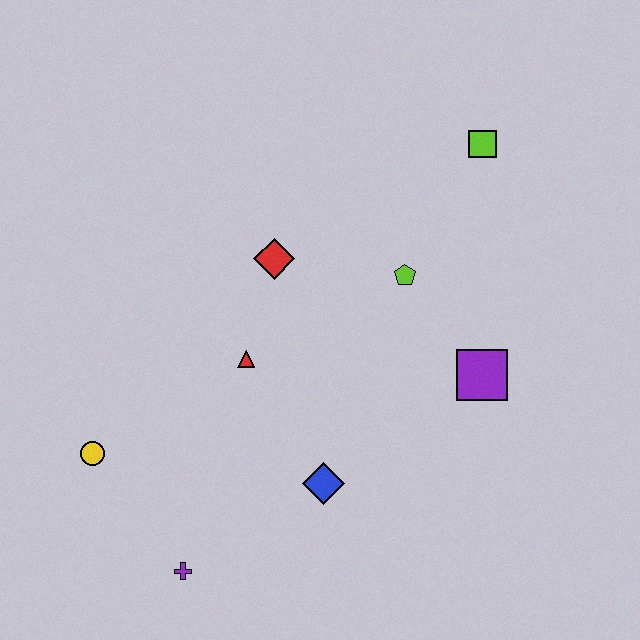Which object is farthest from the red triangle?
The lime square is farthest from the red triangle.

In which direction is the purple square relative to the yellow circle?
The purple square is to the right of the yellow circle.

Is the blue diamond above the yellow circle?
No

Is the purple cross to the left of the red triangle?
Yes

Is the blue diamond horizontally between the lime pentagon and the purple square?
No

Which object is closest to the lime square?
The lime pentagon is closest to the lime square.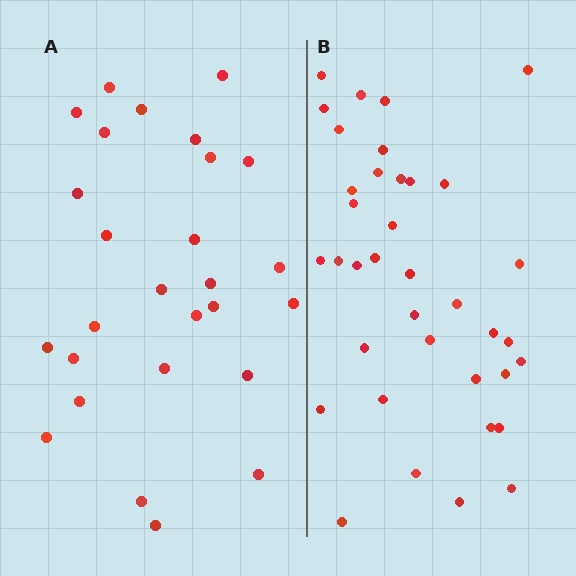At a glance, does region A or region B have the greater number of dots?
Region B (the right region) has more dots.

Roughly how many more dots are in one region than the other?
Region B has roughly 10 or so more dots than region A.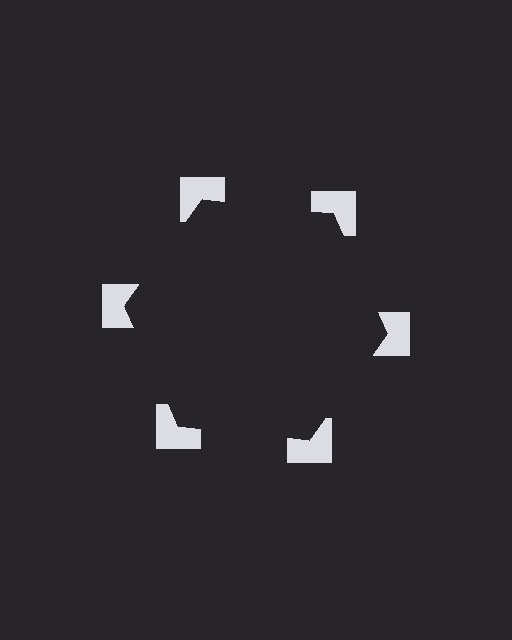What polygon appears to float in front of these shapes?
An illusory hexagon — its edges are inferred from the aligned wedge cuts in the notched squares, not physically drawn.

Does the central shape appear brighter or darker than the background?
It typically appears slightly darker than the background, even though no actual brightness change is drawn.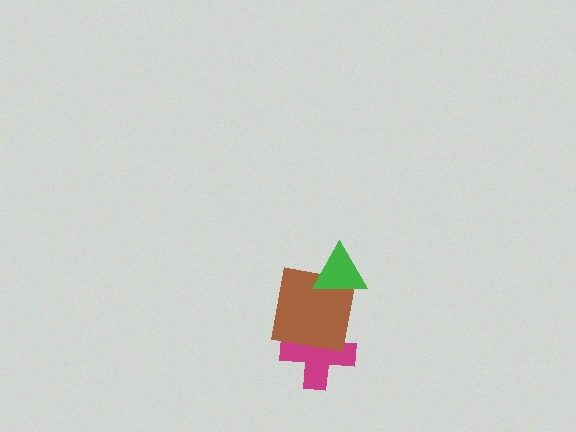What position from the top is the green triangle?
The green triangle is 1st from the top.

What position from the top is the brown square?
The brown square is 2nd from the top.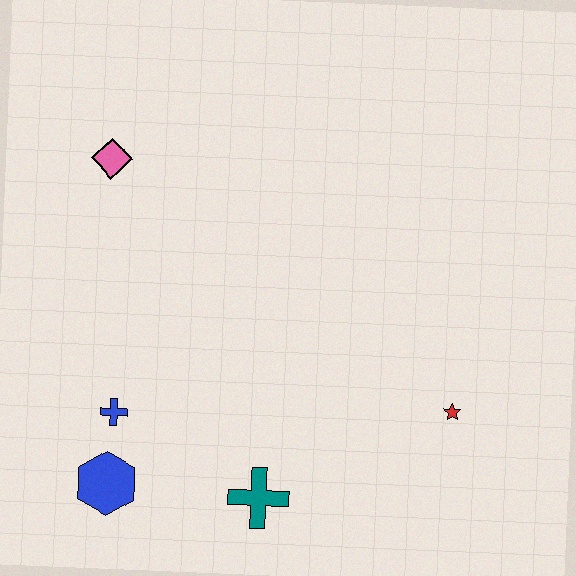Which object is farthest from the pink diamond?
The red star is farthest from the pink diamond.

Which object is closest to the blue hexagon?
The blue cross is closest to the blue hexagon.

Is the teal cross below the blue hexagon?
Yes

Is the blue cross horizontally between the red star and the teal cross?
No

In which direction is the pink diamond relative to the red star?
The pink diamond is to the left of the red star.